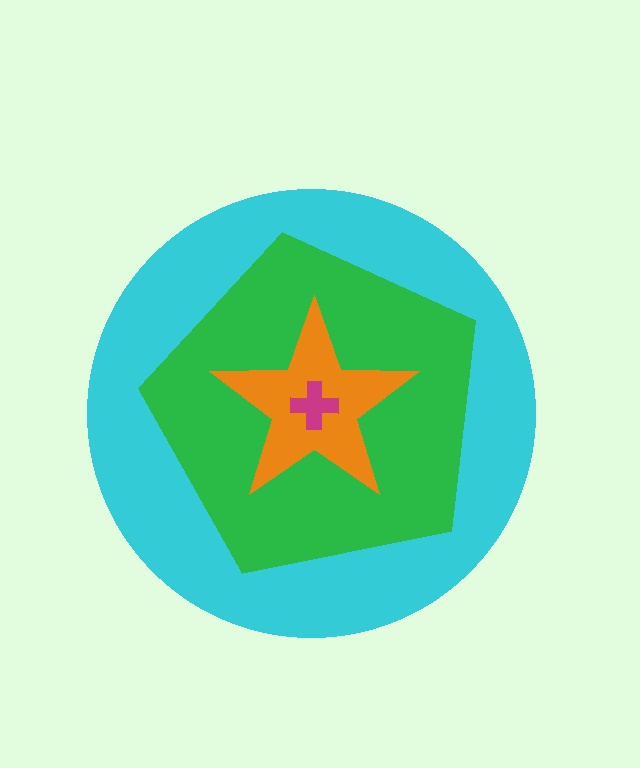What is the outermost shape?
The cyan circle.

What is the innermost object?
The magenta cross.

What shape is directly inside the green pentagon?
The orange star.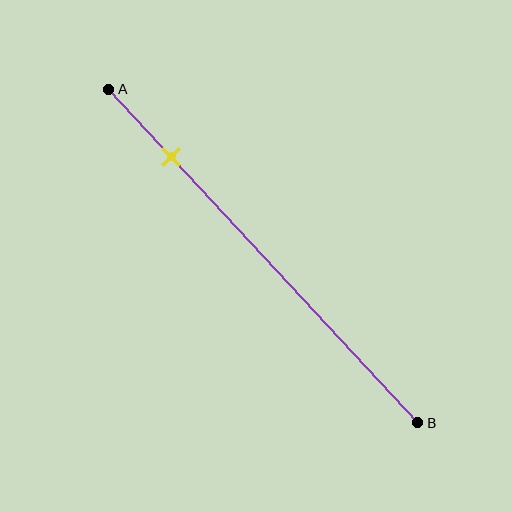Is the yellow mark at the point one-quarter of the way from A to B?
No, the mark is at about 20% from A, not at the 25% one-quarter point.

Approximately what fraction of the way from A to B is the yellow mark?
The yellow mark is approximately 20% of the way from A to B.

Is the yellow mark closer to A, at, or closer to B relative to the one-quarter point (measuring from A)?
The yellow mark is closer to point A than the one-quarter point of segment AB.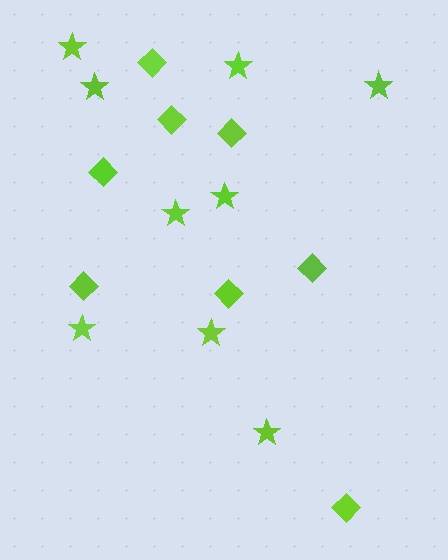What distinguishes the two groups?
There are 2 groups: one group of diamonds (8) and one group of stars (9).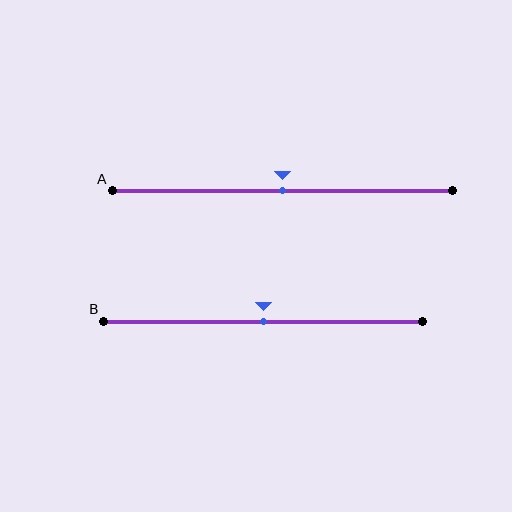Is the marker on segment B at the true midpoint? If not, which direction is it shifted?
Yes, the marker on segment B is at the true midpoint.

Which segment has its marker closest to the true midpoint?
Segment A has its marker closest to the true midpoint.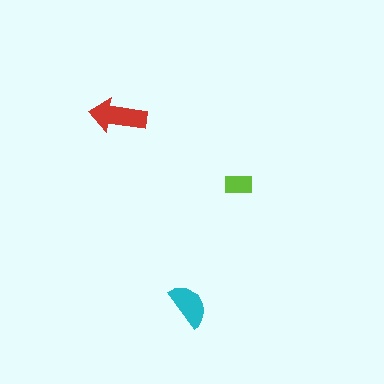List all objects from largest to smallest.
The red arrow, the cyan semicircle, the lime rectangle.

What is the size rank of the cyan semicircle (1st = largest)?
2nd.